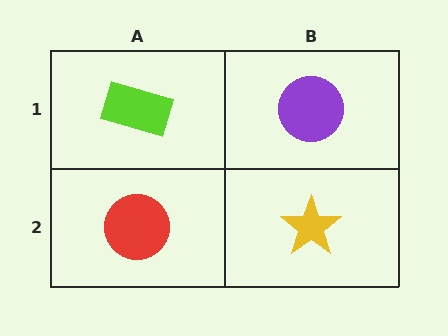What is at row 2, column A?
A red circle.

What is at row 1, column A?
A lime rectangle.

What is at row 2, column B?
A yellow star.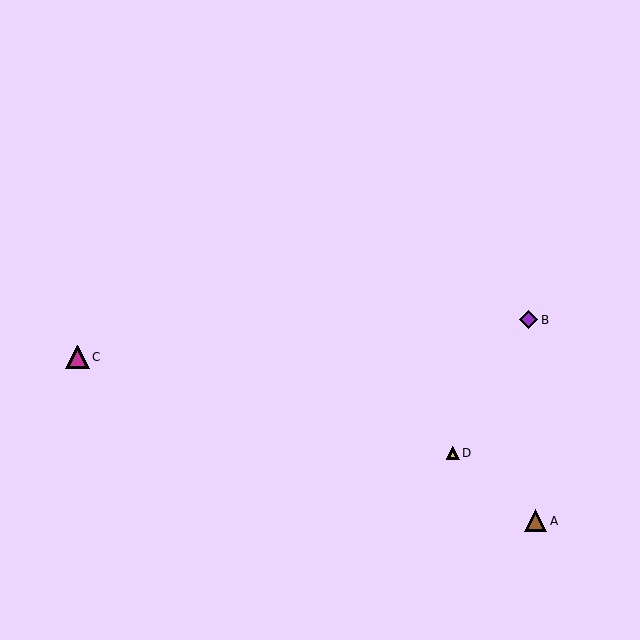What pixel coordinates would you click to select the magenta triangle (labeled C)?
Click at (77, 357) to select the magenta triangle C.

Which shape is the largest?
The magenta triangle (labeled C) is the largest.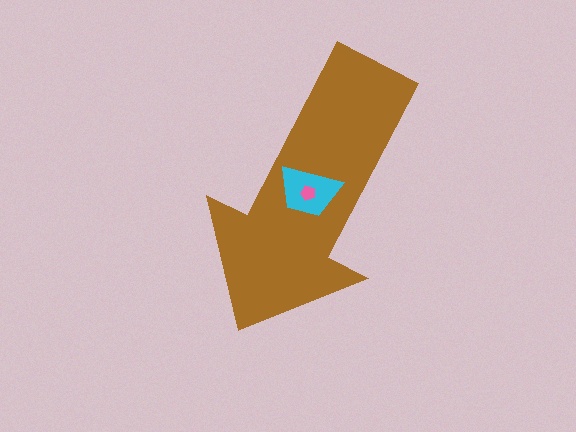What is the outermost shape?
The brown arrow.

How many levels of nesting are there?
3.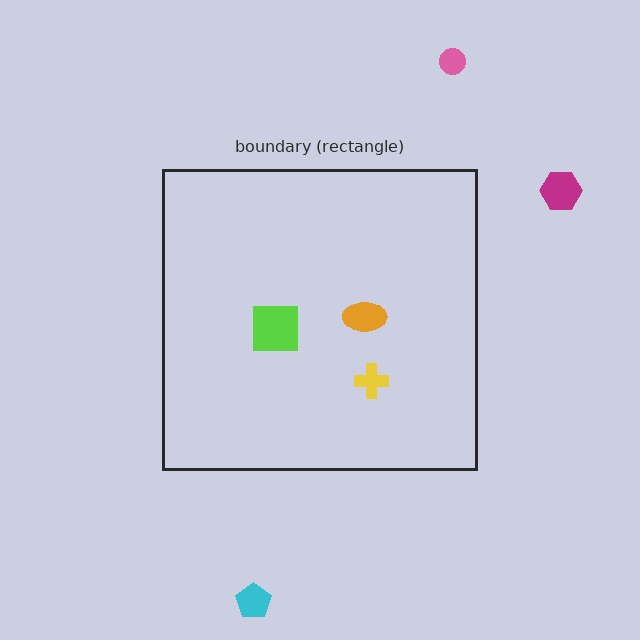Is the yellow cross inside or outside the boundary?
Inside.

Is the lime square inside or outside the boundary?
Inside.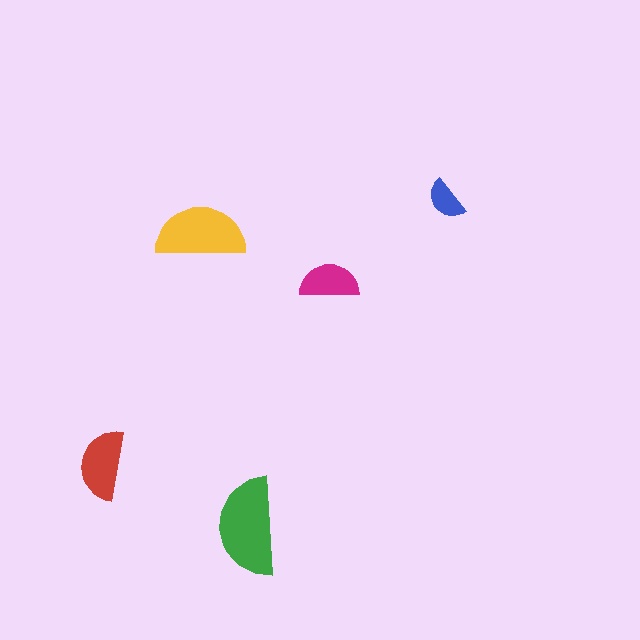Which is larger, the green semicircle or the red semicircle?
The green one.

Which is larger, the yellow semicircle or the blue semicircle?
The yellow one.